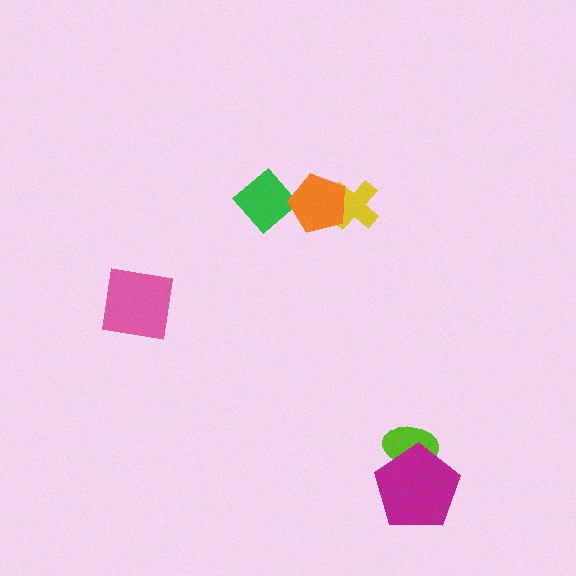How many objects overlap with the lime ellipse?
1 object overlaps with the lime ellipse.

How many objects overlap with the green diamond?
1 object overlaps with the green diamond.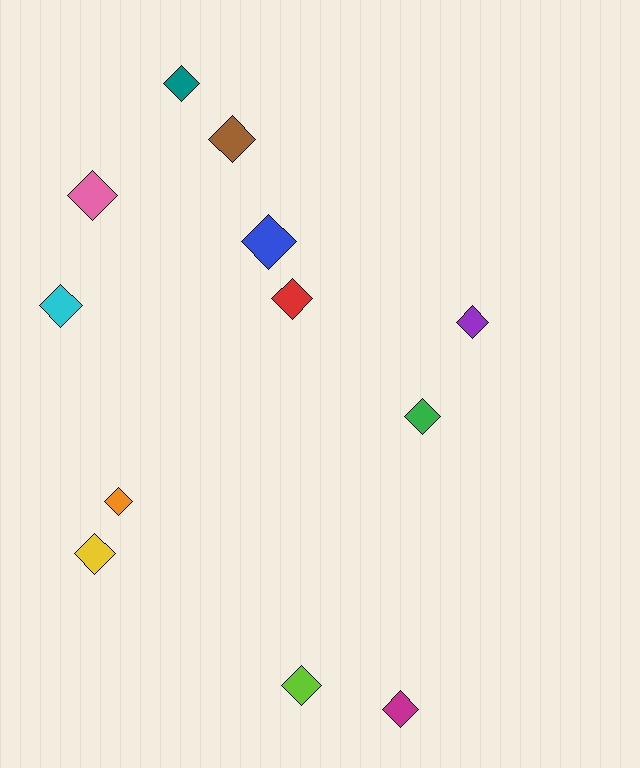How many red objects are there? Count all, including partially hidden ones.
There is 1 red object.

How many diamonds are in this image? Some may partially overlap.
There are 12 diamonds.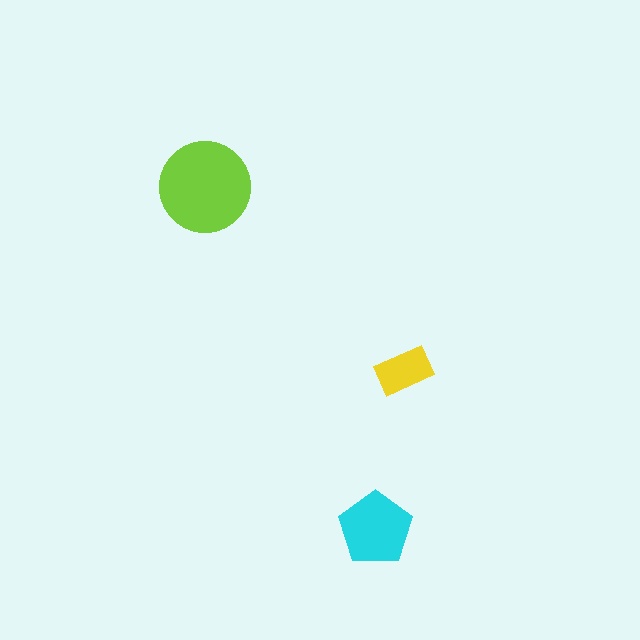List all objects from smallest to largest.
The yellow rectangle, the cyan pentagon, the lime circle.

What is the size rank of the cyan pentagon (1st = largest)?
2nd.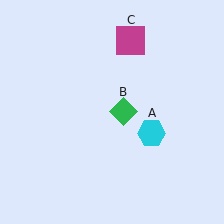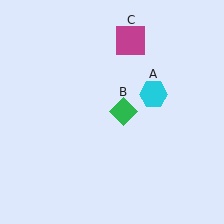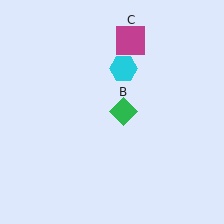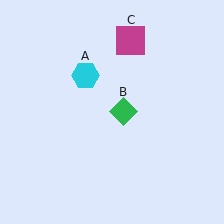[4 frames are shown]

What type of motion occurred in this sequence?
The cyan hexagon (object A) rotated counterclockwise around the center of the scene.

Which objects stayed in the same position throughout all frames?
Green diamond (object B) and magenta square (object C) remained stationary.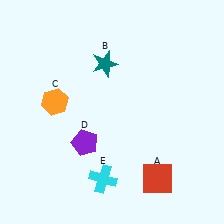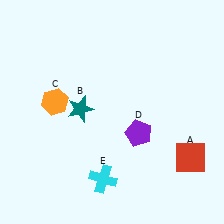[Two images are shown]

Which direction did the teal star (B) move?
The teal star (B) moved down.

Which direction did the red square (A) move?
The red square (A) moved right.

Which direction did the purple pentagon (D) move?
The purple pentagon (D) moved right.